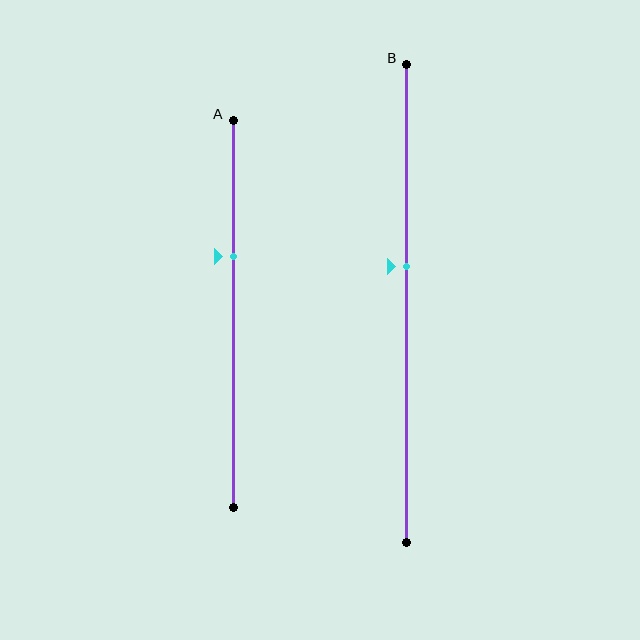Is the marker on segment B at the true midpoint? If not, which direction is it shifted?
No, the marker on segment B is shifted upward by about 8% of the segment length.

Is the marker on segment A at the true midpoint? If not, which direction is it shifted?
No, the marker on segment A is shifted upward by about 15% of the segment length.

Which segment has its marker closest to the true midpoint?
Segment B has its marker closest to the true midpoint.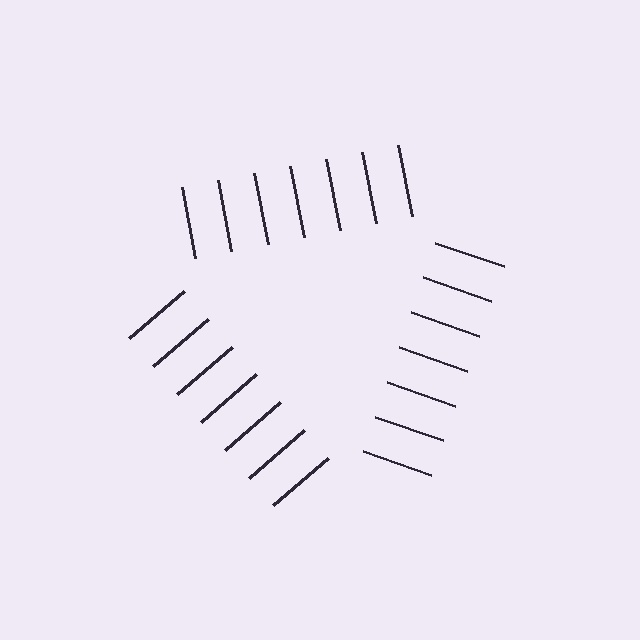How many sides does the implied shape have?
3 sides — the line-ends trace a triangle.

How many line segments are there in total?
21 — 7 along each of the 3 edges.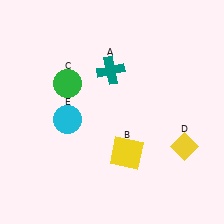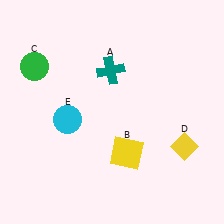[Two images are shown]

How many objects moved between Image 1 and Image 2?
1 object moved between the two images.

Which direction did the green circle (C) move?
The green circle (C) moved left.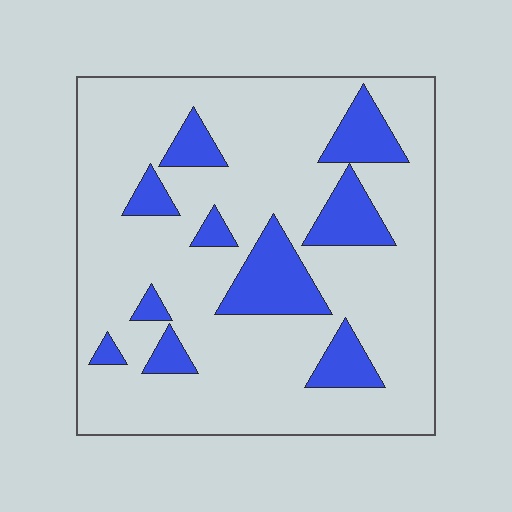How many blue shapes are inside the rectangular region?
10.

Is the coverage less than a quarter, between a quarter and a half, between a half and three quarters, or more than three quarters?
Less than a quarter.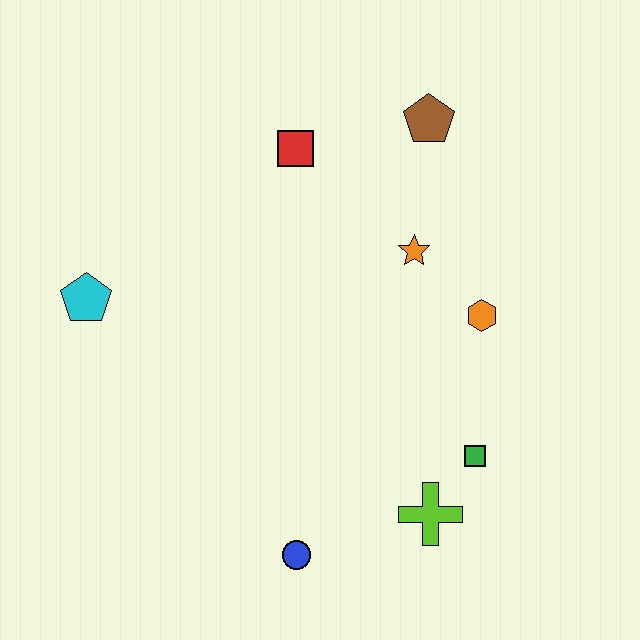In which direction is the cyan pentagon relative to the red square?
The cyan pentagon is to the left of the red square.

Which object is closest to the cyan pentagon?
The red square is closest to the cyan pentagon.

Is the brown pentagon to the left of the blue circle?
No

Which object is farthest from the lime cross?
The cyan pentagon is farthest from the lime cross.